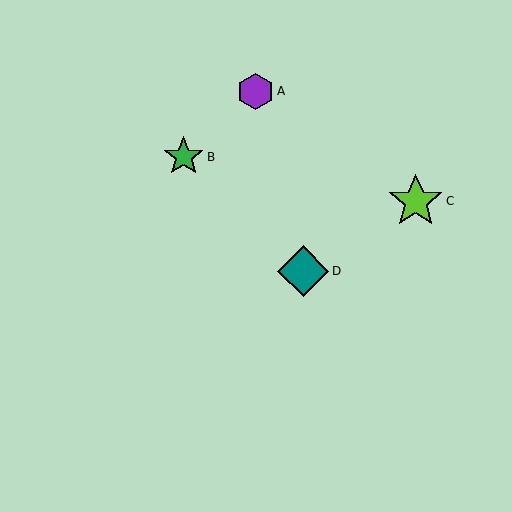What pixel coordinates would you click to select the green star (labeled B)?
Click at (184, 157) to select the green star B.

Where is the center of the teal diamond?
The center of the teal diamond is at (303, 271).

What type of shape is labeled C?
Shape C is a lime star.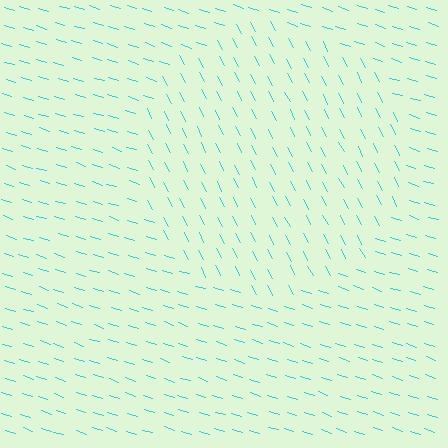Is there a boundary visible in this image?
Yes, there is a texture boundary formed by a change in line orientation.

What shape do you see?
I see a circle.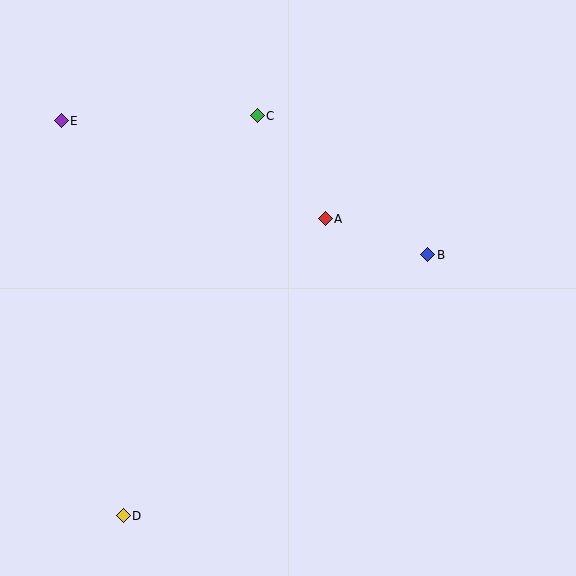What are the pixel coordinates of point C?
Point C is at (257, 116).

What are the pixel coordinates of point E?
Point E is at (61, 121).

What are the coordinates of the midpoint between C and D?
The midpoint between C and D is at (190, 316).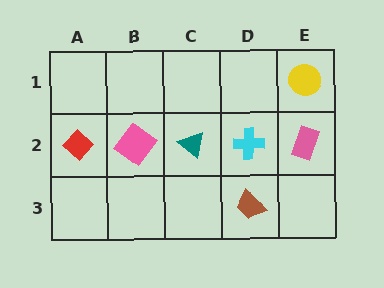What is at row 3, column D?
A brown trapezoid.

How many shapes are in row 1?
1 shape.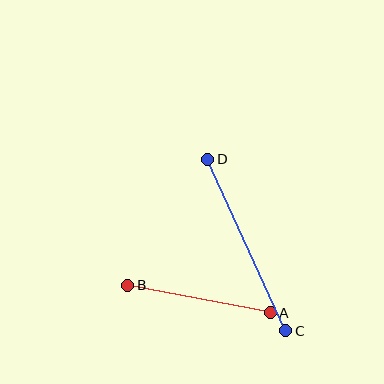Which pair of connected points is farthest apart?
Points C and D are farthest apart.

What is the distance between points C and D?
The distance is approximately 189 pixels.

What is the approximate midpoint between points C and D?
The midpoint is at approximately (247, 245) pixels.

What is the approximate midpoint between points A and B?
The midpoint is at approximately (199, 299) pixels.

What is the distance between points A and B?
The distance is approximately 145 pixels.